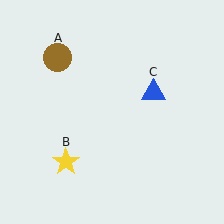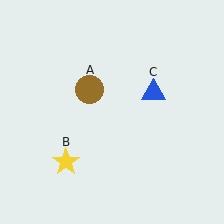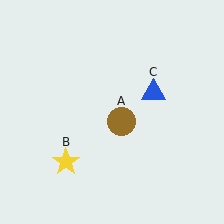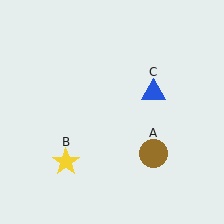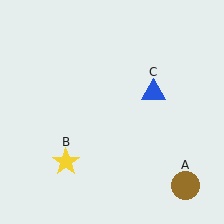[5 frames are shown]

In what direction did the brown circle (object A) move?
The brown circle (object A) moved down and to the right.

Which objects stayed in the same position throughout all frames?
Yellow star (object B) and blue triangle (object C) remained stationary.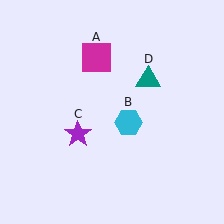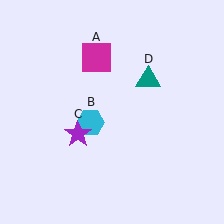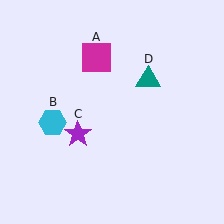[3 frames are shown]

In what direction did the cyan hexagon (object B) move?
The cyan hexagon (object B) moved left.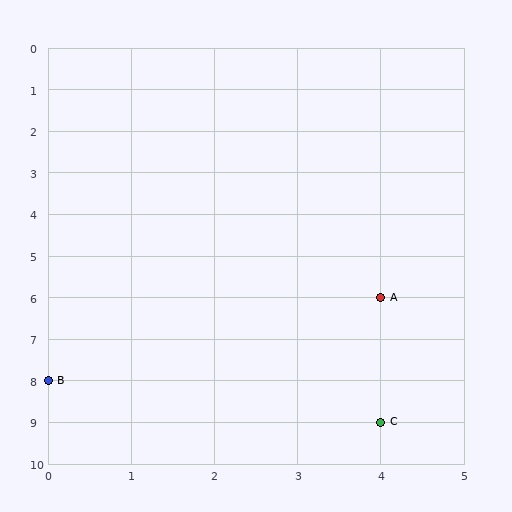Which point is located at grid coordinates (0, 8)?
Point B is at (0, 8).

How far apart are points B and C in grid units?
Points B and C are 4 columns and 1 row apart (about 4.1 grid units diagonally).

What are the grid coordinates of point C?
Point C is at grid coordinates (4, 9).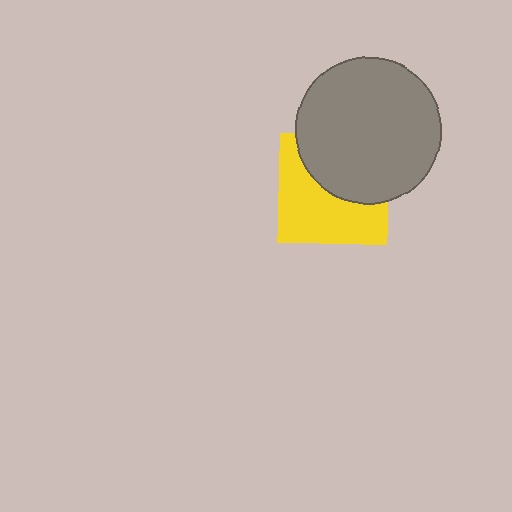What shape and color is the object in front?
The object in front is a gray circle.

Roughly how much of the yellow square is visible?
About half of it is visible (roughly 54%).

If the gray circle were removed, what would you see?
You would see the complete yellow square.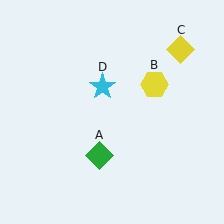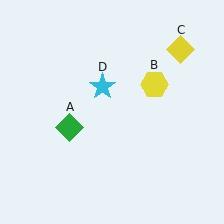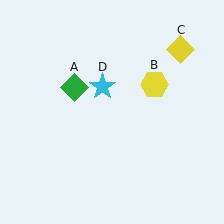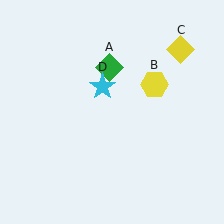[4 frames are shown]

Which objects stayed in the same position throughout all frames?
Yellow hexagon (object B) and yellow diamond (object C) and cyan star (object D) remained stationary.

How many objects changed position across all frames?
1 object changed position: green diamond (object A).